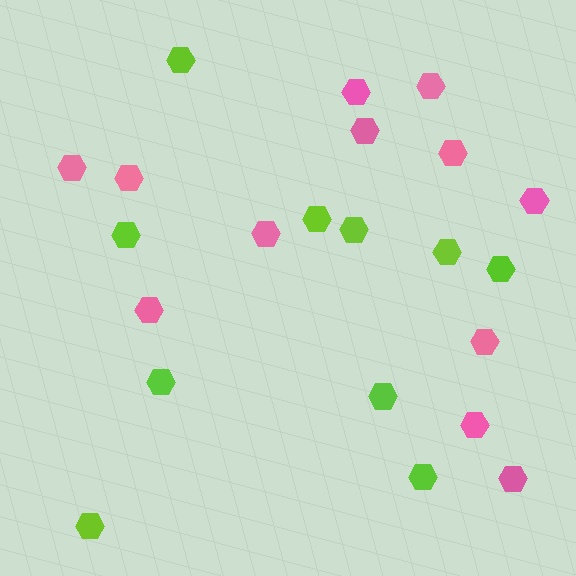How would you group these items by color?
There are 2 groups: one group of lime hexagons (10) and one group of pink hexagons (12).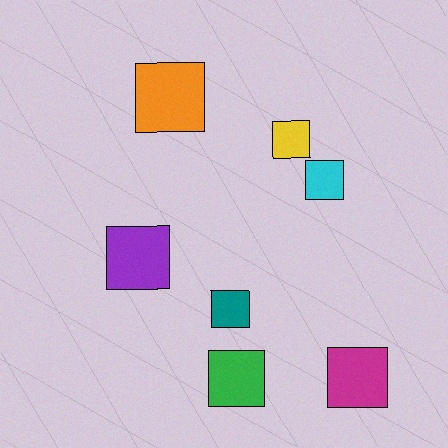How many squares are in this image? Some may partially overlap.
There are 7 squares.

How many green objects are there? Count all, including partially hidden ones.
There is 1 green object.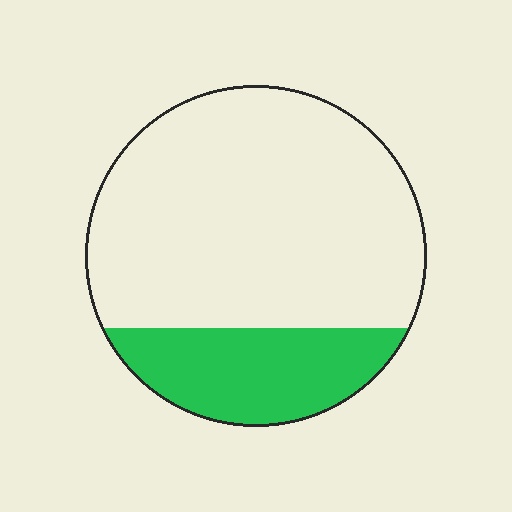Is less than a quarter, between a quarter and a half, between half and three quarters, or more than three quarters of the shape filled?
Less than a quarter.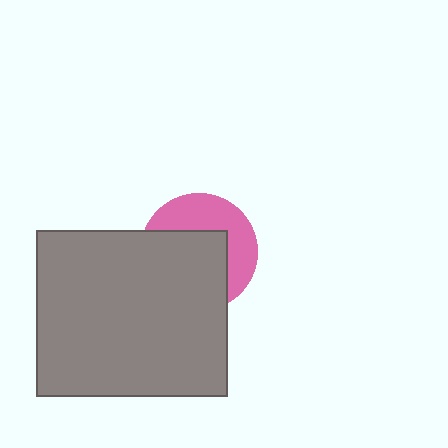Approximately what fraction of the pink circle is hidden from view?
Roughly 58% of the pink circle is hidden behind the gray rectangle.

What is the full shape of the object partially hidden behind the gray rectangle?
The partially hidden object is a pink circle.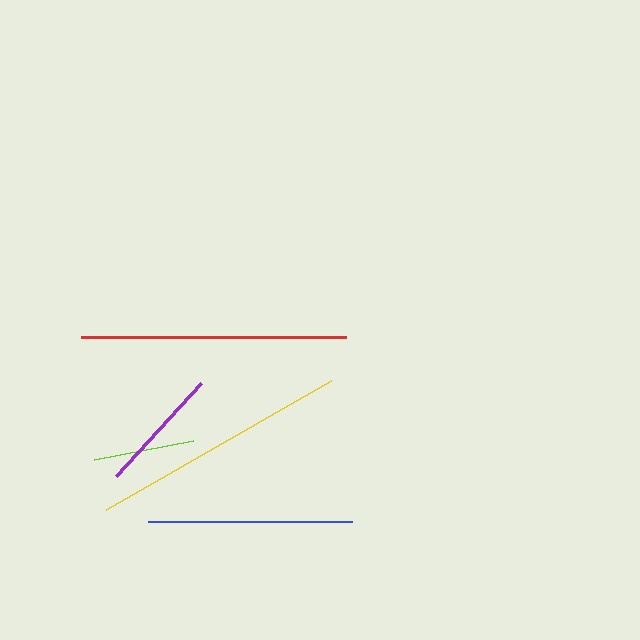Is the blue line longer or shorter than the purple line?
The blue line is longer than the purple line.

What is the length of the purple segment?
The purple segment is approximately 126 pixels long.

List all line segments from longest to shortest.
From longest to shortest: red, yellow, blue, purple, lime.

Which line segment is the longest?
The red line is the longest at approximately 265 pixels.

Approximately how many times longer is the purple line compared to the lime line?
The purple line is approximately 1.2 times the length of the lime line.